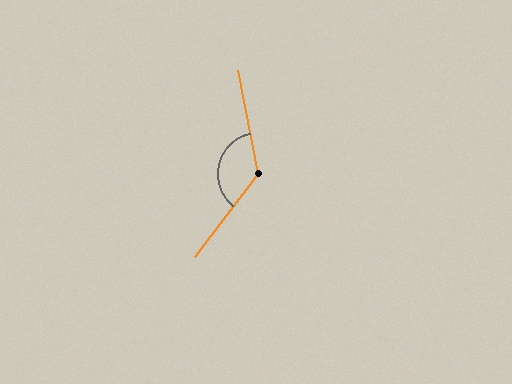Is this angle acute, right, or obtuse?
It is obtuse.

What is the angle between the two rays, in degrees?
Approximately 131 degrees.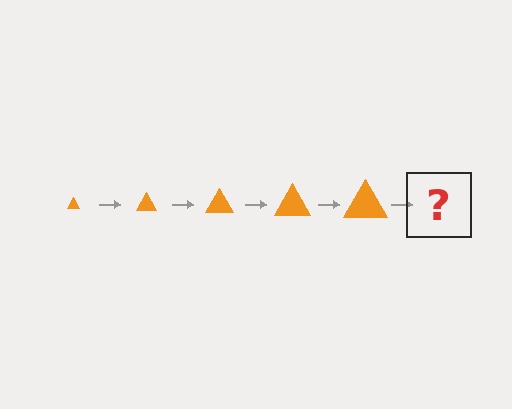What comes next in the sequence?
The next element should be an orange triangle, larger than the previous one.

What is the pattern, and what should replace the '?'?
The pattern is that the triangle gets progressively larger each step. The '?' should be an orange triangle, larger than the previous one.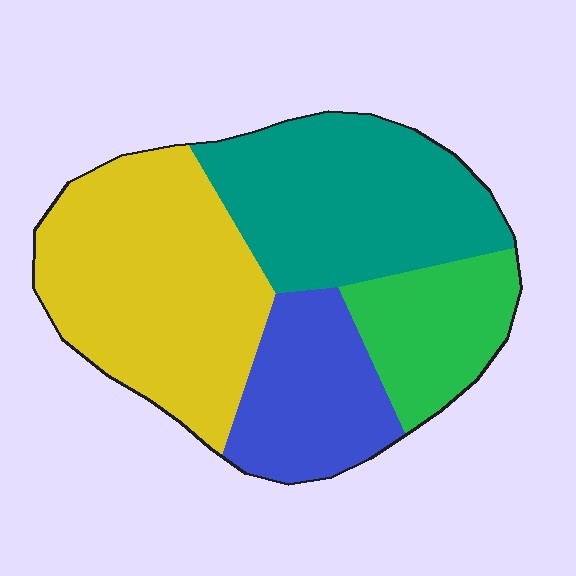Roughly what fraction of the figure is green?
Green takes up about one sixth (1/6) of the figure.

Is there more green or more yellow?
Yellow.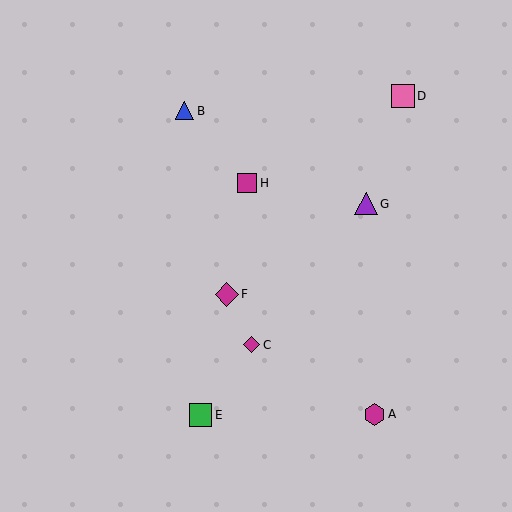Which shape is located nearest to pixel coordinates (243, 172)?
The magenta square (labeled H) at (247, 183) is nearest to that location.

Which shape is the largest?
The magenta diamond (labeled F) is the largest.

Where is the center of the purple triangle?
The center of the purple triangle is at (366, 204).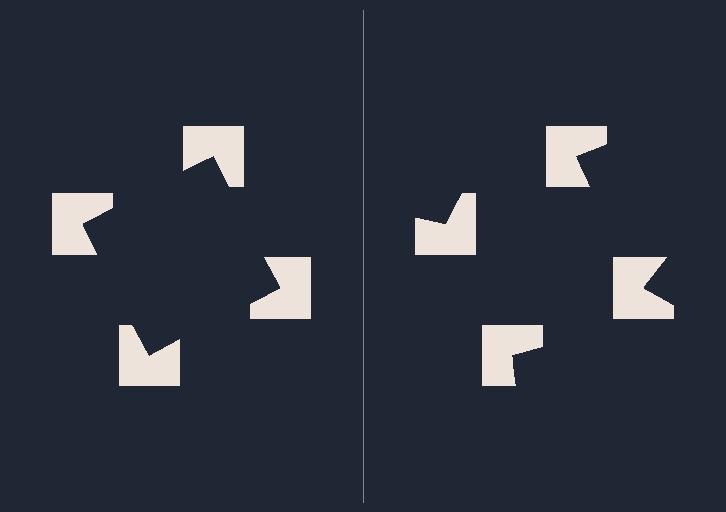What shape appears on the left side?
An illusory square.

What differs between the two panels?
The notched squares are positioned identically on both sides; only the wedge orientations differ. On the left they align to a square; on the right they are misaligned.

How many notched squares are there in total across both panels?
8 — 4 on each side.